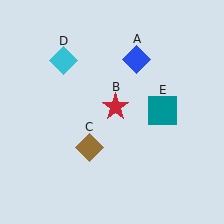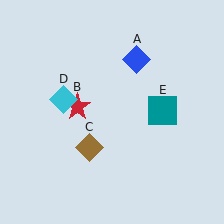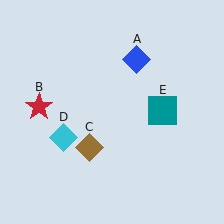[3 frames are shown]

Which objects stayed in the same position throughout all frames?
Blue diamond (object A) and brown diamond (object C) and teal square (object E) remained stationary.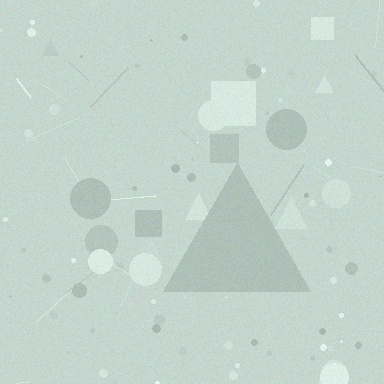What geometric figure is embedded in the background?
A triangle is embedded in the background.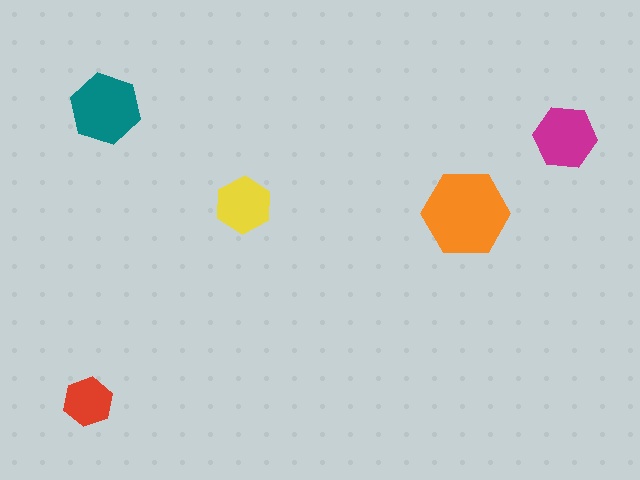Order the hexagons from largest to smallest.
the orange one, the teal one, the magenta one, the yellow one, the red one.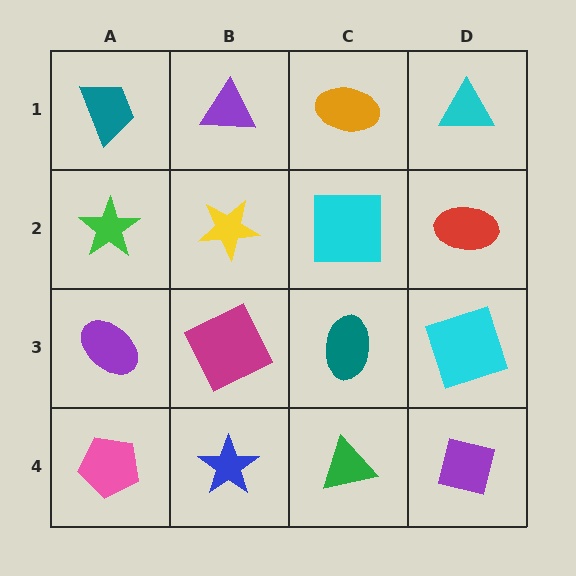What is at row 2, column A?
A green star.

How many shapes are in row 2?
4 shapes.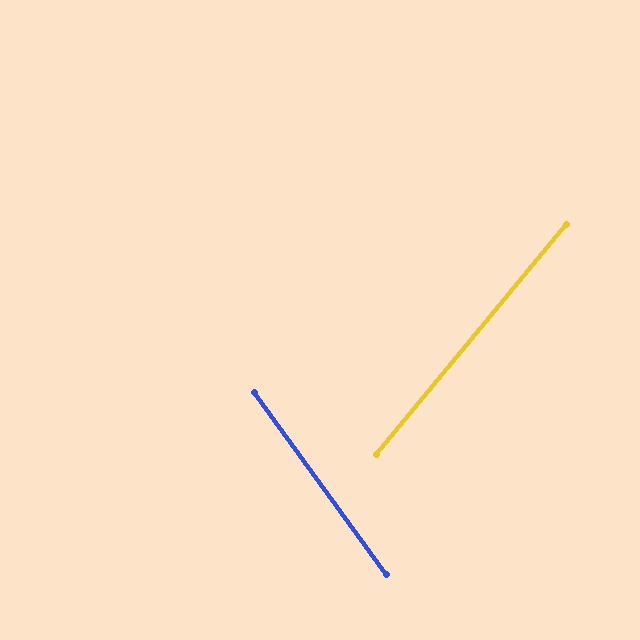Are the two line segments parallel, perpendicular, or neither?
Neither parallel nor perpendicular — they differ by about 75°.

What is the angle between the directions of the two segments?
Approximately 75 degrees.